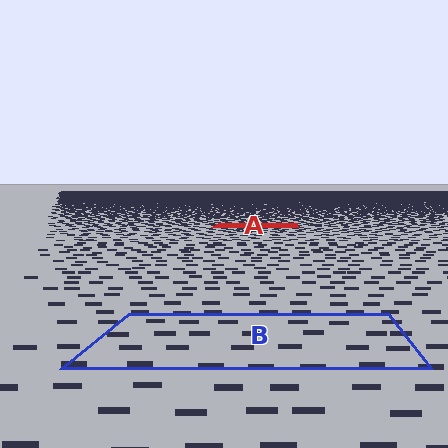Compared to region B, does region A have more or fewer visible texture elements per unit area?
Region A has more texture elements per unit area — they are packed more densely because it is farther away.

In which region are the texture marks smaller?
The texture marks are smaller in region A, because it is farther away.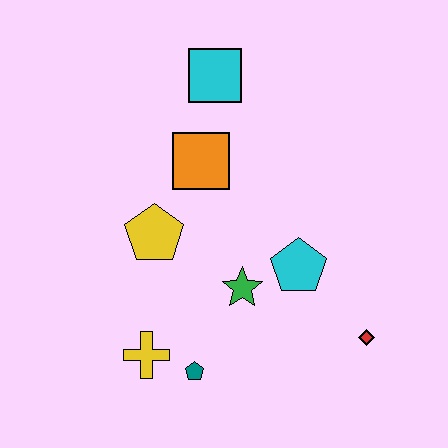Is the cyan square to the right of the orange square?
Yes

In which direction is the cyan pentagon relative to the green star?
The cyan pentagon is to the right of the green star.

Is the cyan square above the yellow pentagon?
Yes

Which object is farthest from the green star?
The cyan square is farthest from the green star.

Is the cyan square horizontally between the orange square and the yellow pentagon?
No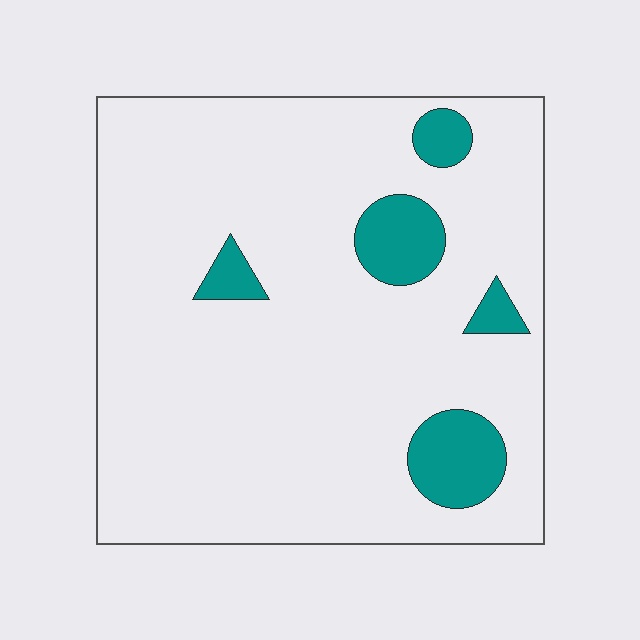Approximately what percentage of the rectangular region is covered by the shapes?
Approximately 10%.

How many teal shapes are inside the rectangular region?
5.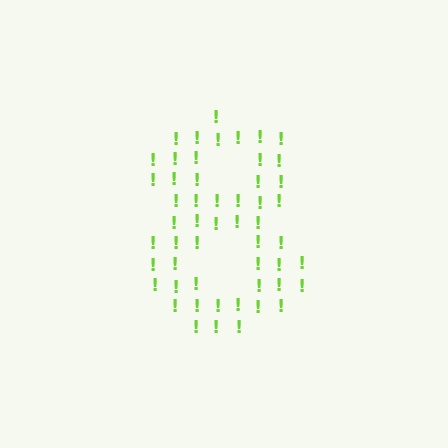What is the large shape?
The large shape is the digit 8.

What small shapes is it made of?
It is made of small exclamation marks.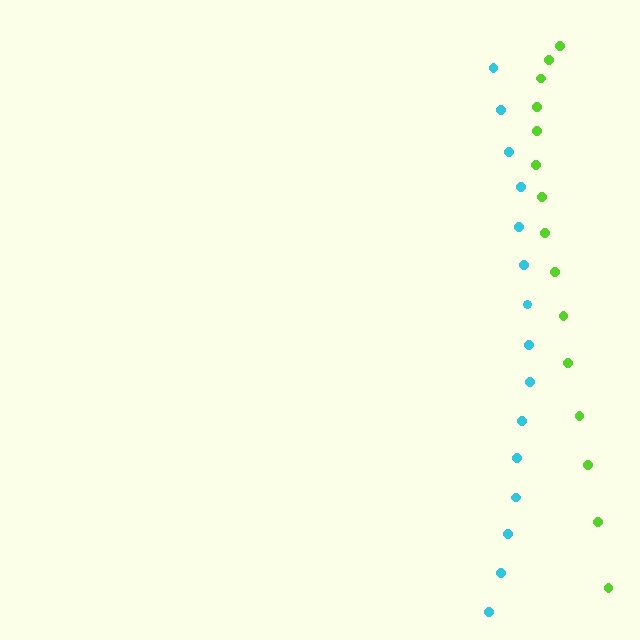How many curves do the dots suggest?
There are 2 distinct paths.